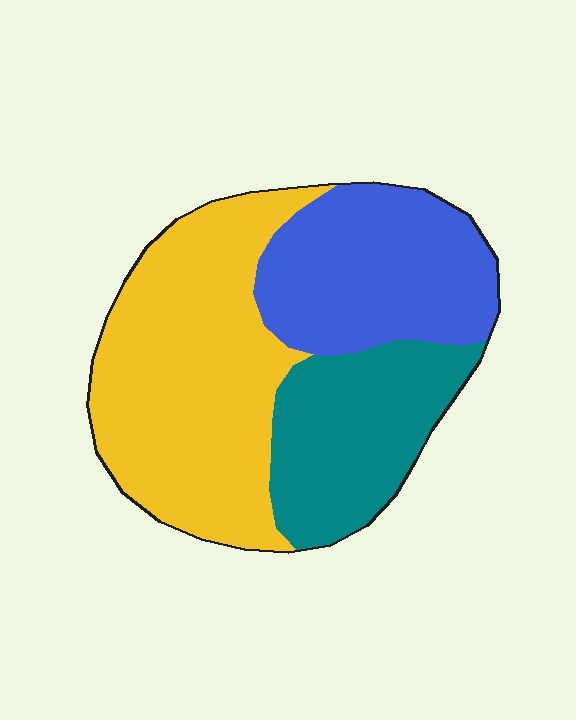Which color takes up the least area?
Teal, at roughly 25%.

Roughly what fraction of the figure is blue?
Blue covers 29% of the figure.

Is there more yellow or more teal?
Yellow.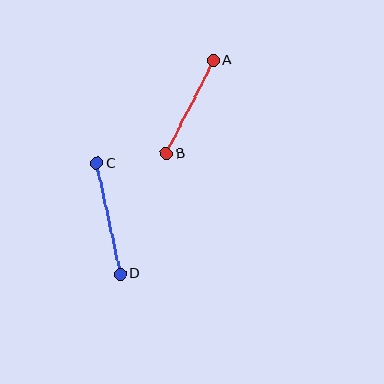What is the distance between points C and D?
The distance is approximately 113 pixels.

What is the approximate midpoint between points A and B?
The midpoint is at approximately (190, 107) pixels.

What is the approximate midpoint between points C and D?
The midpoint is at approximately (108, 219) pixels.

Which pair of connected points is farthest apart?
Points C and D are farthest apart.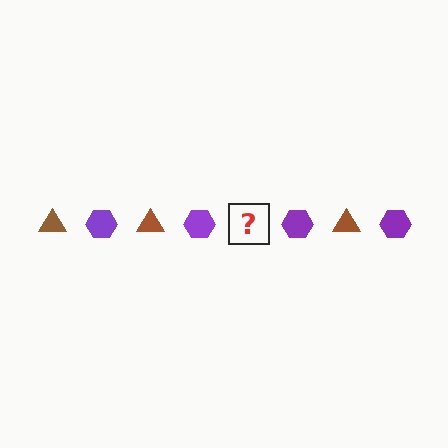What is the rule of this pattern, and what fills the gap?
The rule is that the pattern alternates between brown triangle and purple hexagon. The gap should be filled with a brown triangle.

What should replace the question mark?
The question mark should be replaced with a brown triangle.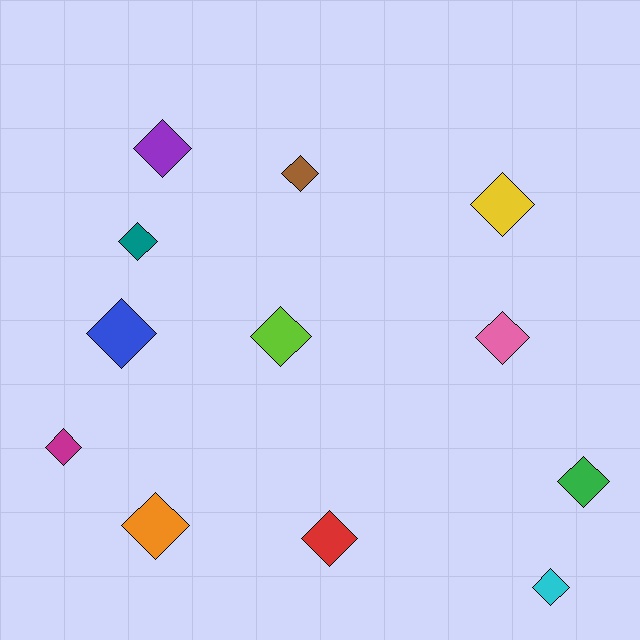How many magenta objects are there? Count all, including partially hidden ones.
There is 1 magenta object.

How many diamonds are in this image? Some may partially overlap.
There are 12 diamonds.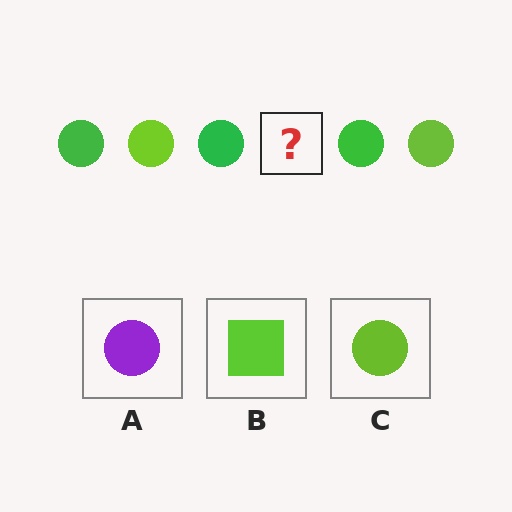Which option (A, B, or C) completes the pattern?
C.